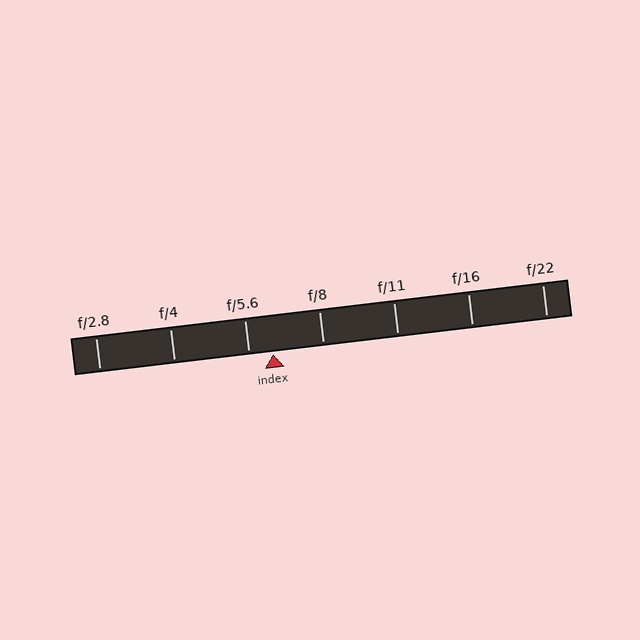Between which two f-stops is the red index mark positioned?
The index mark is between f/5.6 and f/8.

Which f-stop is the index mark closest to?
The index mark is closest to f/5.6.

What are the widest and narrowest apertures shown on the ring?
The widest aperture shown is f/2.8 and the narrowest is f/22.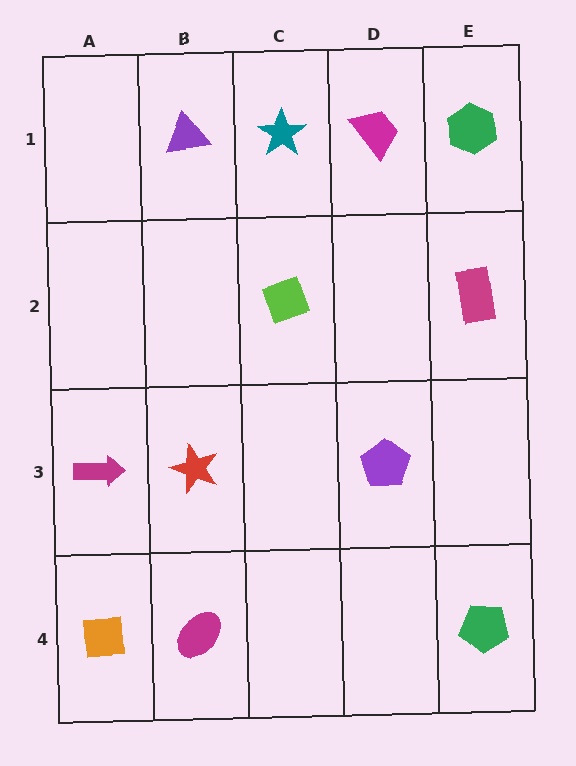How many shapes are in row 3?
3 shapes.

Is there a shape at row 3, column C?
No, that cell is empty.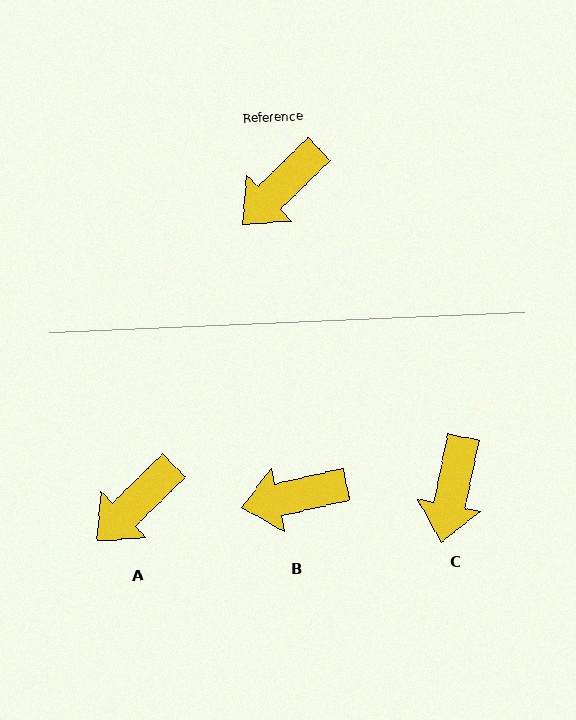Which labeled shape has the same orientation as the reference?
A.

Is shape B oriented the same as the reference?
No, it is off by about 32 degrees.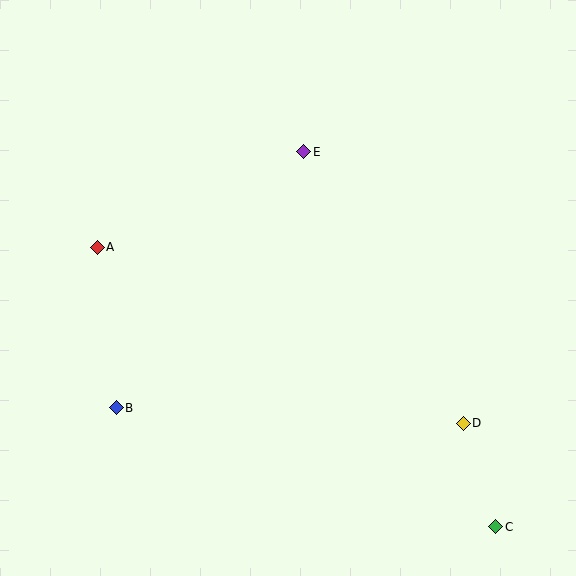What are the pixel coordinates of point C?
Point C is at (496, 527).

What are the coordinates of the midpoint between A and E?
The midpoint between A and E is at (201, 200).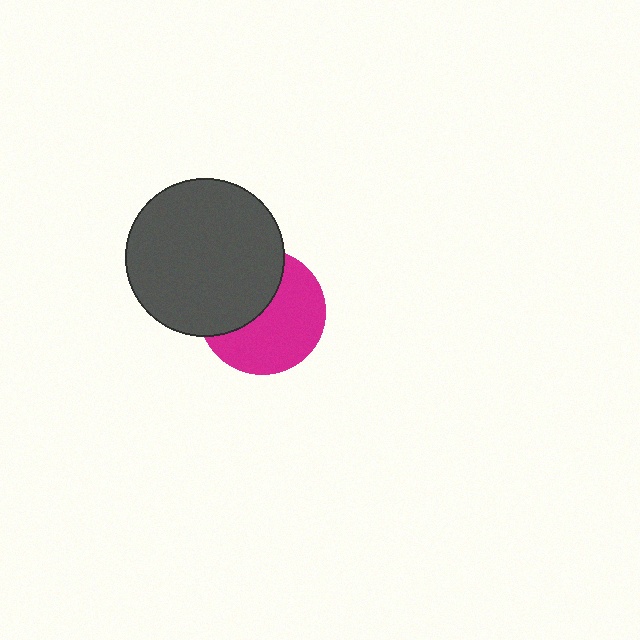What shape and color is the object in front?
The object in front is a dark gray circle.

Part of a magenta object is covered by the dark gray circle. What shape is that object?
It is a circle.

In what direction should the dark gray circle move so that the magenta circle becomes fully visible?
The dark gray circle should move toward the upper-left. That is the shortest direction to clear the overlap and leave the magenta circle fully visible.